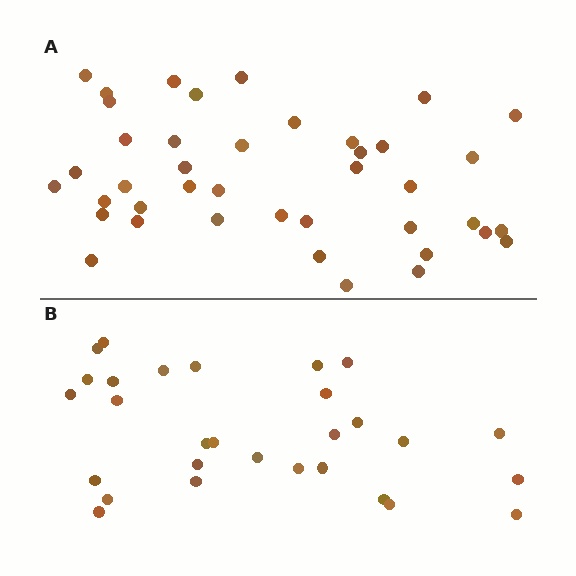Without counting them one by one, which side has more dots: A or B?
Region A (the top region) has more dots.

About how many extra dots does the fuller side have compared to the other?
Region A has roughly 12 or so more dots than region B.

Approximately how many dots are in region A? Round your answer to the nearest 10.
About 40 dots. (The exact count is 41, which rounds to 40.)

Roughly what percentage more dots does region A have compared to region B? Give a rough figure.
About 40% more.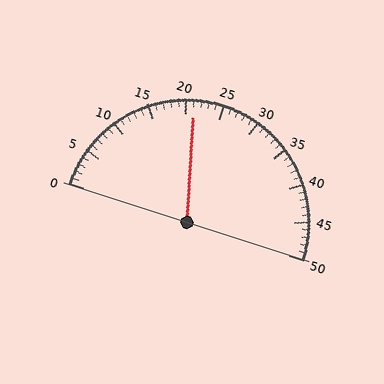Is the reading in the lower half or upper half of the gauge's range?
The reading is in the lower half of the range (0 to 50).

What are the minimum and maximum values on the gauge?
The gauge ranges from 0 to 50.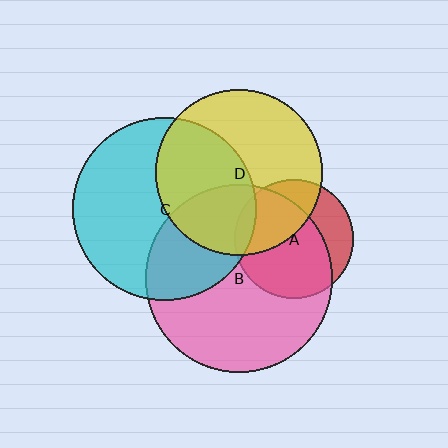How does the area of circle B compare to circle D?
Approximately 1.3 times.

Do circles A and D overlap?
Yes.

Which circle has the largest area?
Circle B (pink).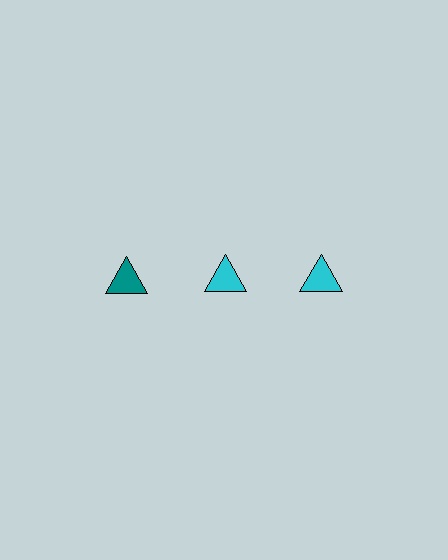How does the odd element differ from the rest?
It has a different color: teal instead of cyan.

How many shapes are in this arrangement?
There are 3 shapes arranged in a grid pattern.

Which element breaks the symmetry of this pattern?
The teal triangle in the top row, leftmost column breaks the symmetry. All other shapes are cyan triangles.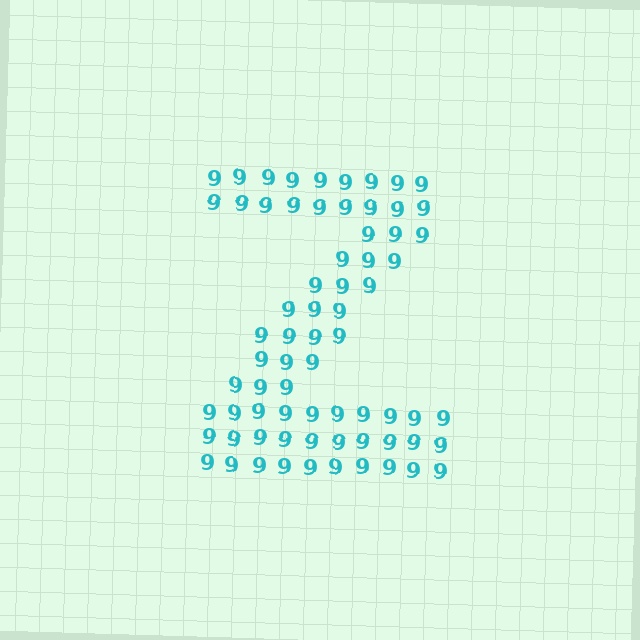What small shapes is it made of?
It is made of small digit 9's.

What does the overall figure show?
The overall figure shows the letter Z.